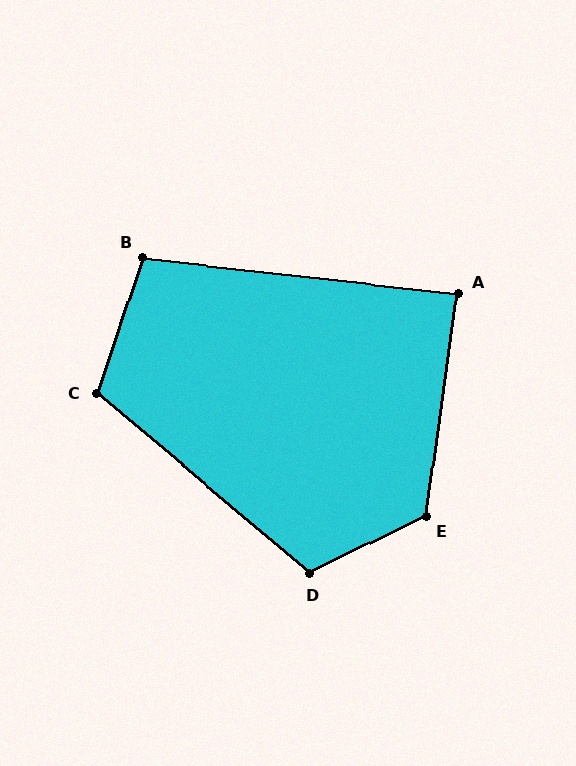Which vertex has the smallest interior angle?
A, at approximately 88 degrees.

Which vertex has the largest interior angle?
E, at approximately 124 degrees.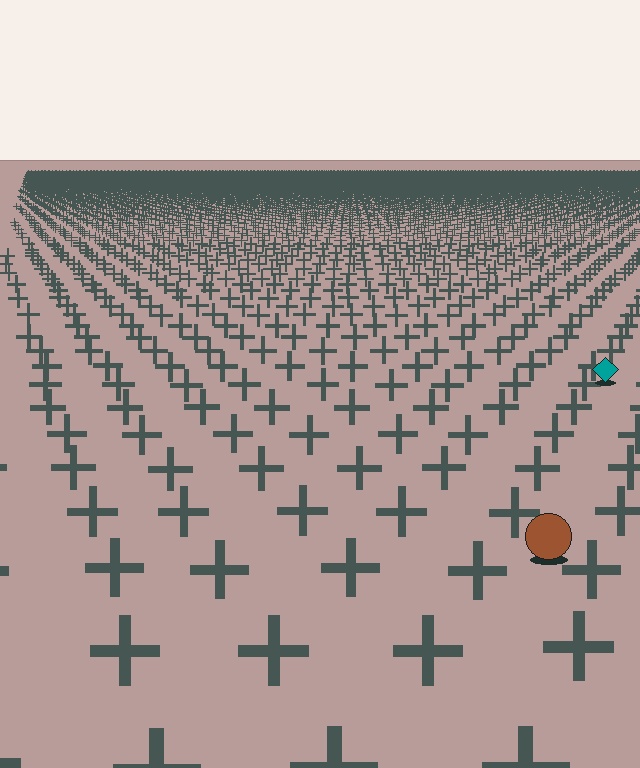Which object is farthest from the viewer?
The teal diamond is farthest from the viewer. It appears smaller and the ground texture around it is denser.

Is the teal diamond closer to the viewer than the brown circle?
No. The brown circle is closer — you can tell from the texture gradient: the ground texture is coarser near it.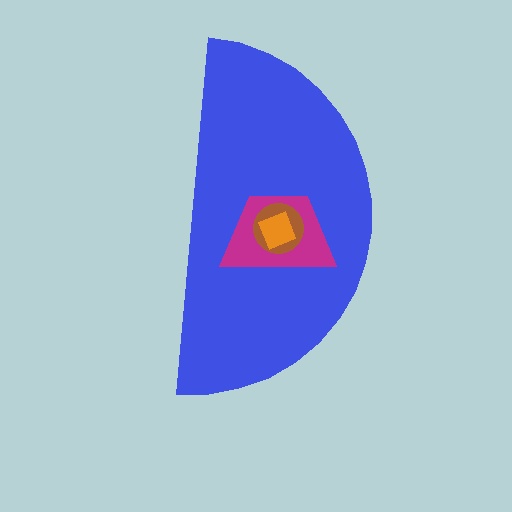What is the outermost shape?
The blue semicircle.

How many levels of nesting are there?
4.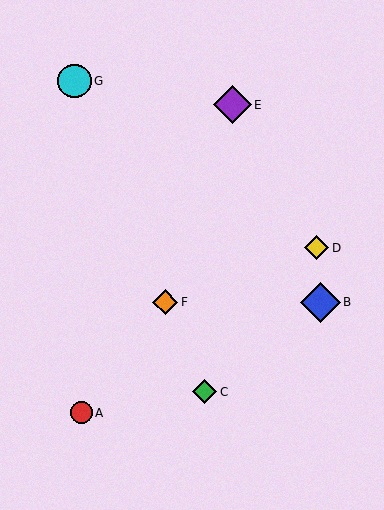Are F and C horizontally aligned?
No, F is at y≈302 and C is at y≈392.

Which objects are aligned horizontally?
Objects B, F are aligned horizontally.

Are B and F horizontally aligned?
Yes, both are at y≈302.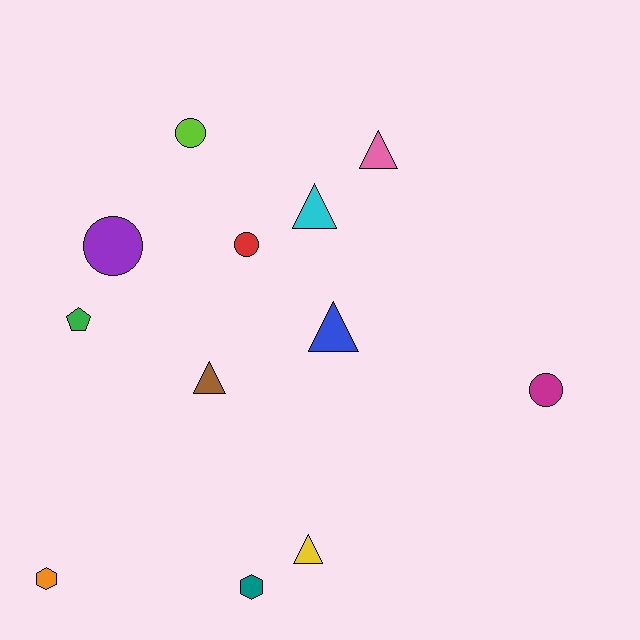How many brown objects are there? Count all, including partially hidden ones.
There is 1 brown object.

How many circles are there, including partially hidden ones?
There are 4 circles.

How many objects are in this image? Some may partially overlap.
There are 12 objects.